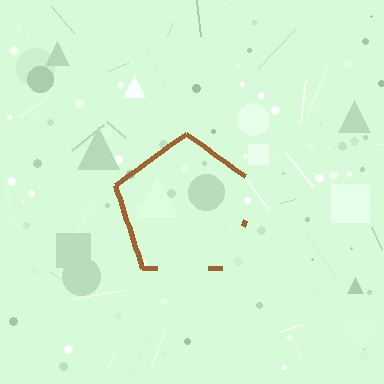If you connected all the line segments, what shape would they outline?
They would outline a pentagon.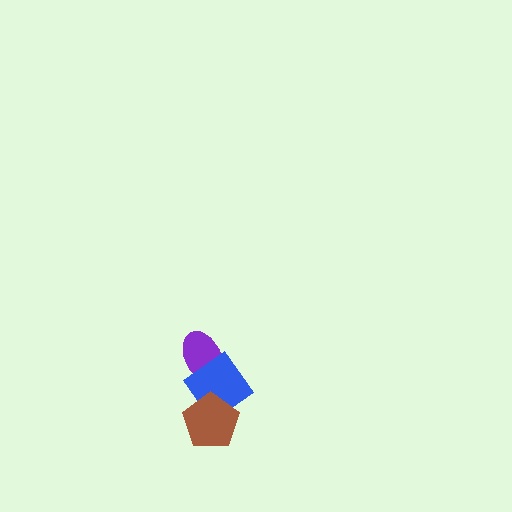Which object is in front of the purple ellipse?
The blue diamond is in front of the purple ellipse.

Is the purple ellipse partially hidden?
Yes, it is partially covered by another shape.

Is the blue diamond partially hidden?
Yes, it is partially covered by another shape.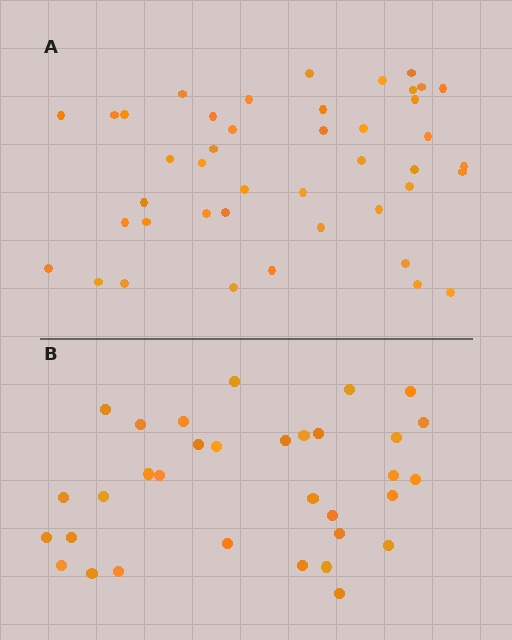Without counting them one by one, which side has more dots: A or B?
Region A (the top region) has more dots.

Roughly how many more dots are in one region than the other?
Region A has roughly 10 or so more dots than region B.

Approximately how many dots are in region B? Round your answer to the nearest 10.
About 30 dots. (The exact count is 33, which rounds to 30.)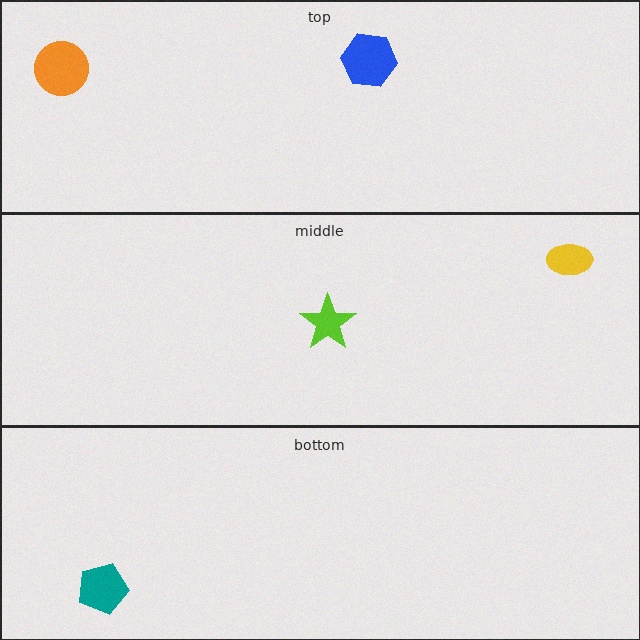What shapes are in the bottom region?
The teal pentagon.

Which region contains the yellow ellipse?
The middle region.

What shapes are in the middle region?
The lime star, the yellow ellipse.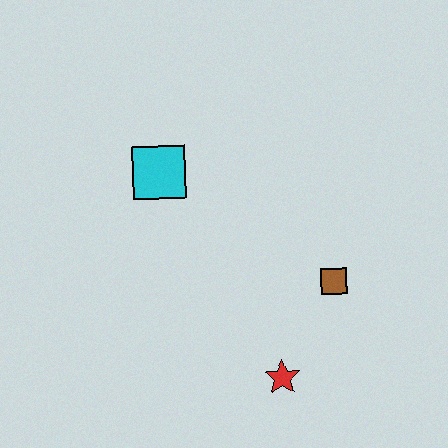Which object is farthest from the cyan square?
The red star is farthest from the cyan square.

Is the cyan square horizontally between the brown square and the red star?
No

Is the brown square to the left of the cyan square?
No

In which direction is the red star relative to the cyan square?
The red star is below the cyan square.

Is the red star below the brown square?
Yes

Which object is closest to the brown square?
The red star is closest to the brown square.